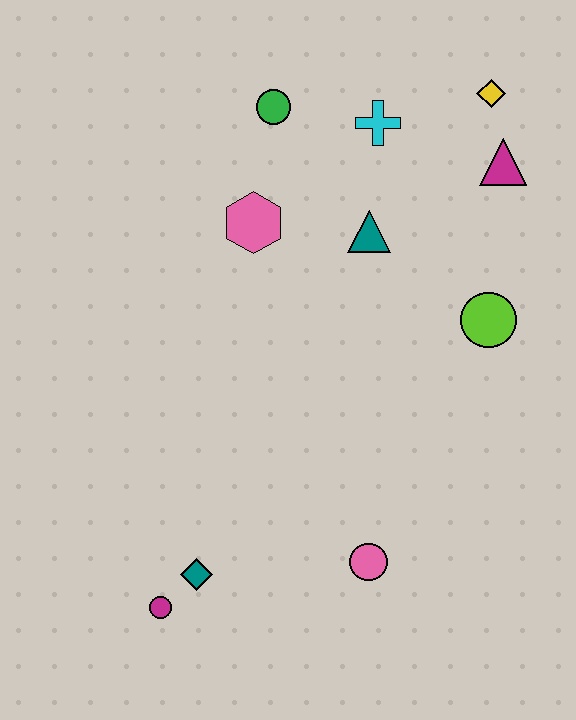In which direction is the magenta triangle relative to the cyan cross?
The magenta triangle is to the right of the cyan cross.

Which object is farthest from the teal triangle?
The magenta circle is farthest from the teal triangle.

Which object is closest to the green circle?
The cyan cross is closest to the green circle.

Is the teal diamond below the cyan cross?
Yes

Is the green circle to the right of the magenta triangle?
No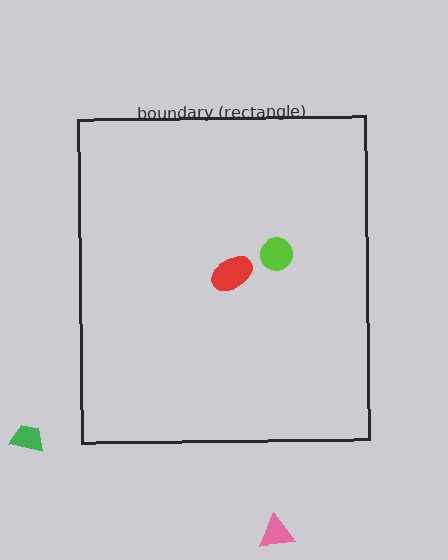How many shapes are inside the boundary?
2 inside, 2 outside.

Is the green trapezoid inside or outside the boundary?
Outside.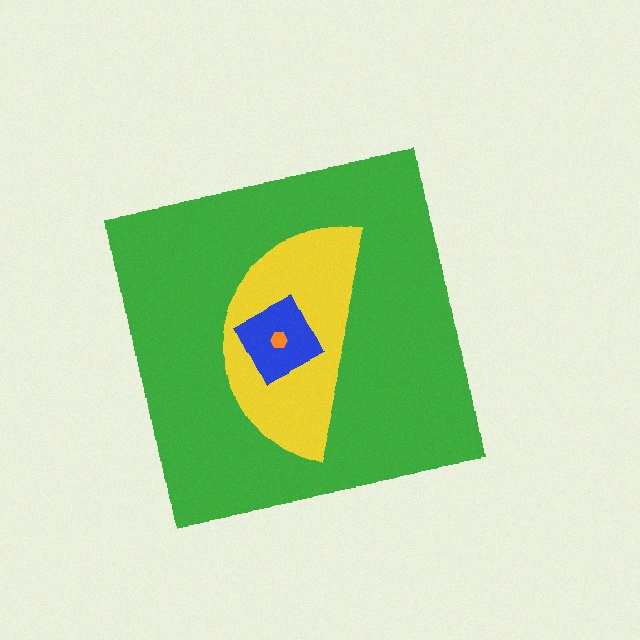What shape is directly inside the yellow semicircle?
The blue square.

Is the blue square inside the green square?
Yes.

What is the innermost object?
The orange hexagon.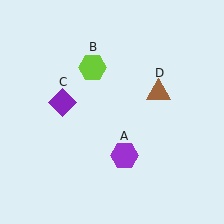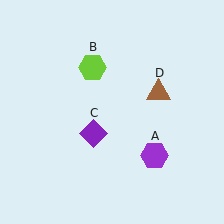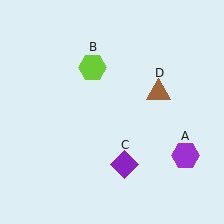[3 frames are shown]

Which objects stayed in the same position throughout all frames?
Lime hexagon (object B) and brown triangle (object D) remained stationary.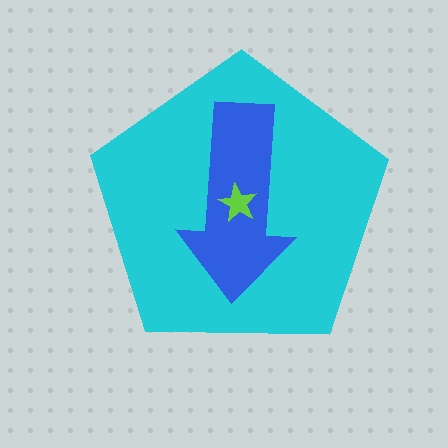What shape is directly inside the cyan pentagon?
The blue arrow.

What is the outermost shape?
The cyan pentagon.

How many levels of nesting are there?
3.